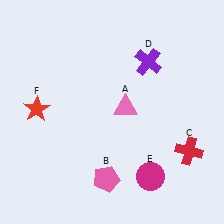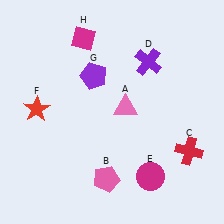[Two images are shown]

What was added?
A purple pentagon (G), a magenta diamond (H) were added in Image 2.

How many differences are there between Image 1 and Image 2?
There are 2 differences between the two images.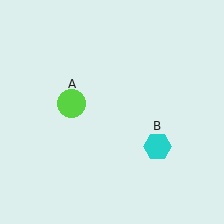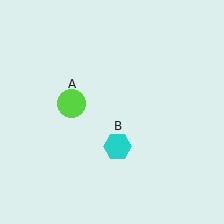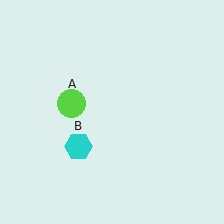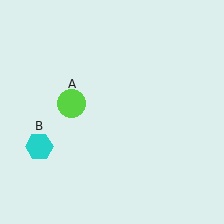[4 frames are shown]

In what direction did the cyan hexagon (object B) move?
The cyan hexagon (object B) moved left.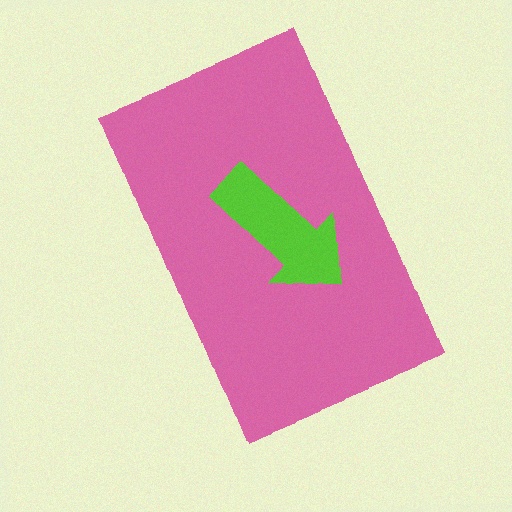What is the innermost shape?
The lime arrow.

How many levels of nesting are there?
2.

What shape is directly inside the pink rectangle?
The lime arrow.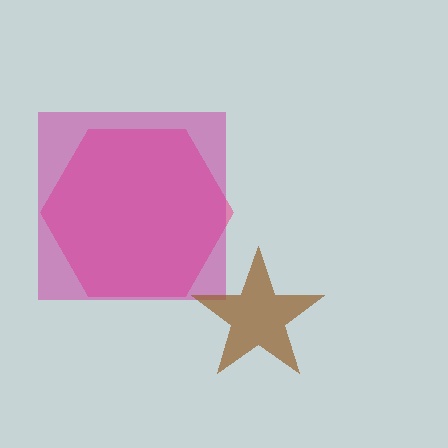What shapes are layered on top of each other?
The layered shapes are: a pink hexagon, a magenta square, a brown star.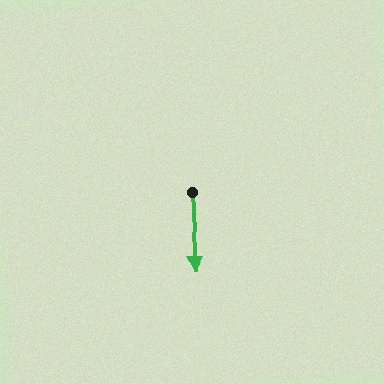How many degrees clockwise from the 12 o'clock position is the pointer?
Approximately 180 degrees.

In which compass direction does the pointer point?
South.